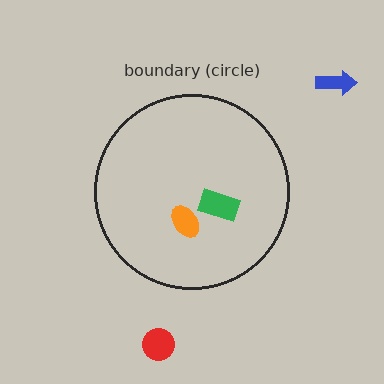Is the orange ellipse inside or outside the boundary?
Inside.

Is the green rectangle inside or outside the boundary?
Inside.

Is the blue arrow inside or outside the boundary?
Outside.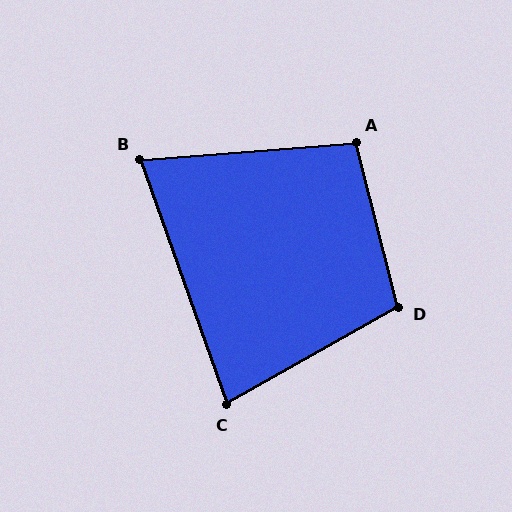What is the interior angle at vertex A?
Approximately 100 degrees (obtuse).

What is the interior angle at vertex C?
Approximately 80 degrees (acute).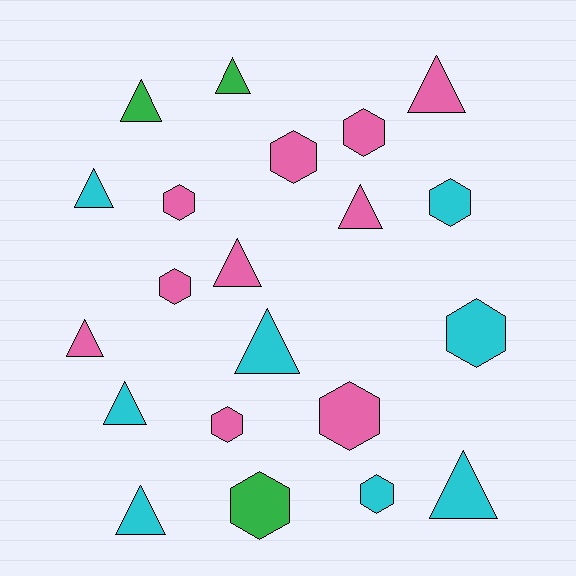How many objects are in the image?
There are 21 objects.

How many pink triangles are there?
There are 4 pink triangles.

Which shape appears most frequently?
Triangle, with 11 objects.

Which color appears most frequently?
Pink, with 10 objects.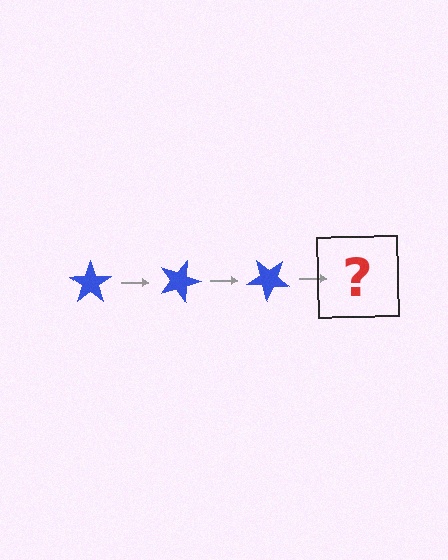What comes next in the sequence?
The next element should be a blue star rotated 60 degrees.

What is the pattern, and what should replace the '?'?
The pattern is that the star rotates 20 degrees each step. The '?' should be a blue star rotated 60 degrees.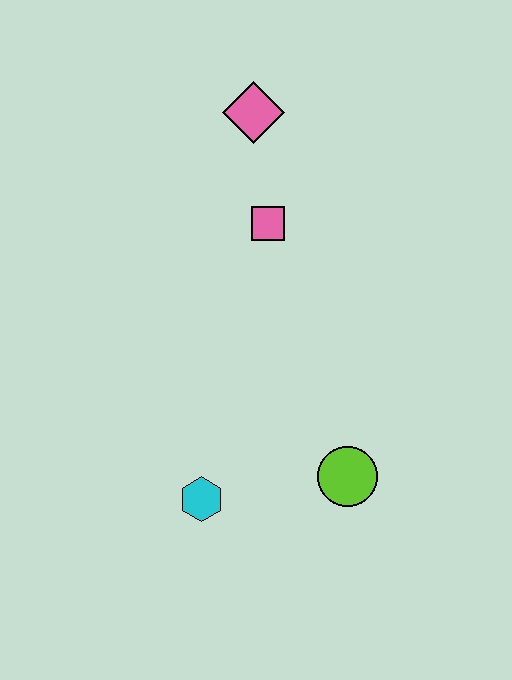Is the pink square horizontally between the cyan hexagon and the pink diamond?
No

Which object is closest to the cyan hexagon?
The lime circle is closest to the cyan hexagon.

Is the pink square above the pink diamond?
No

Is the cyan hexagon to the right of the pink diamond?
No